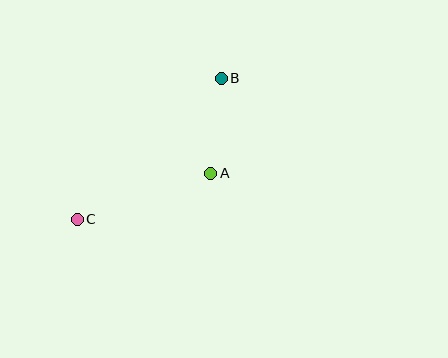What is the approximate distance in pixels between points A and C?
The distance between A and C is approximately 141 pixels.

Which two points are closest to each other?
Points A and B are closest to each other.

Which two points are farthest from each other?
Points B and C are farthest from each other.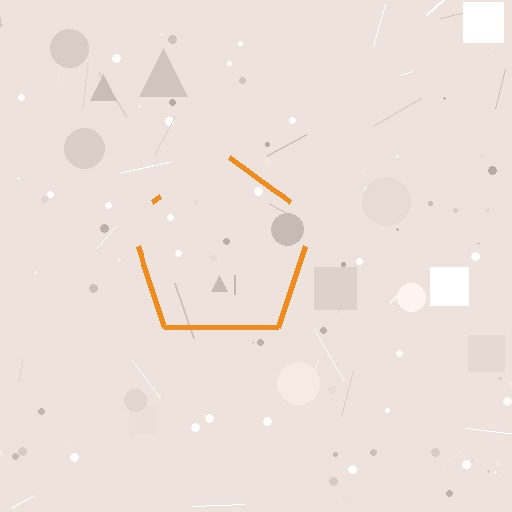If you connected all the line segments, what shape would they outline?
They would outline a pentagon.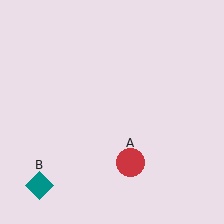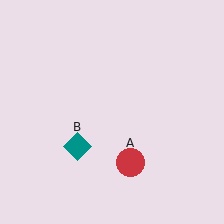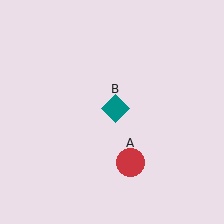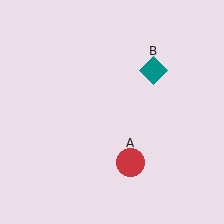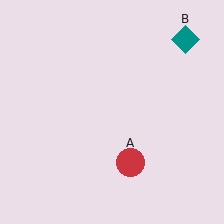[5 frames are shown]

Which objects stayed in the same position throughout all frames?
Red circle (object A) remained stationary.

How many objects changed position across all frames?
1 object changed position: teal diamond (object B).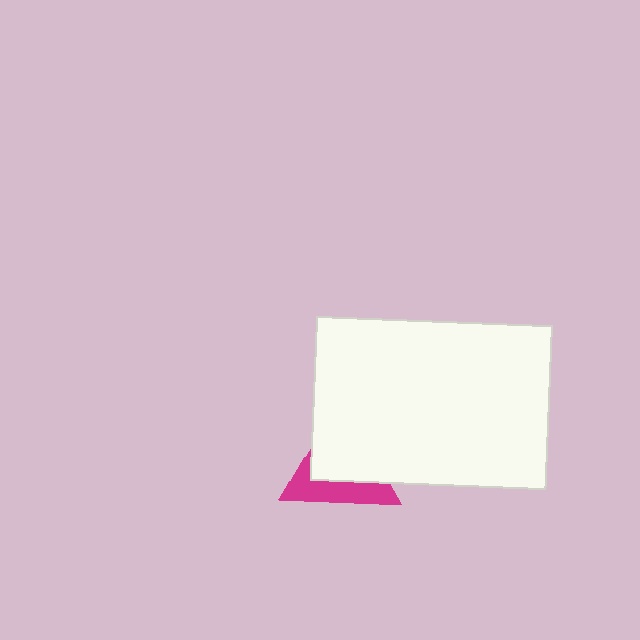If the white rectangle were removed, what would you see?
You would see the complete magenta triangle.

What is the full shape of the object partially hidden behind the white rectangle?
The partially hidden object is a magenta triangle.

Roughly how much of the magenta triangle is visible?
A small part of it is visible (roughly 38%).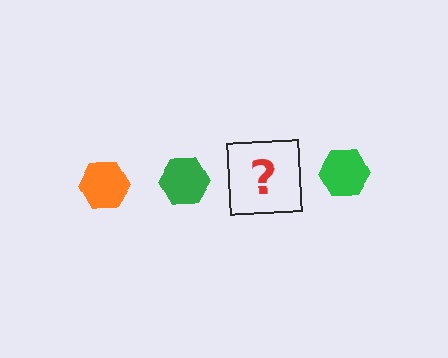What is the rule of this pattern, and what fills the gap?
The rule is that the pattern cycles through orange, green hexagons. The gap should be filled with an orange hexagon.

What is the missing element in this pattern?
The missing element is an orange hexagon.